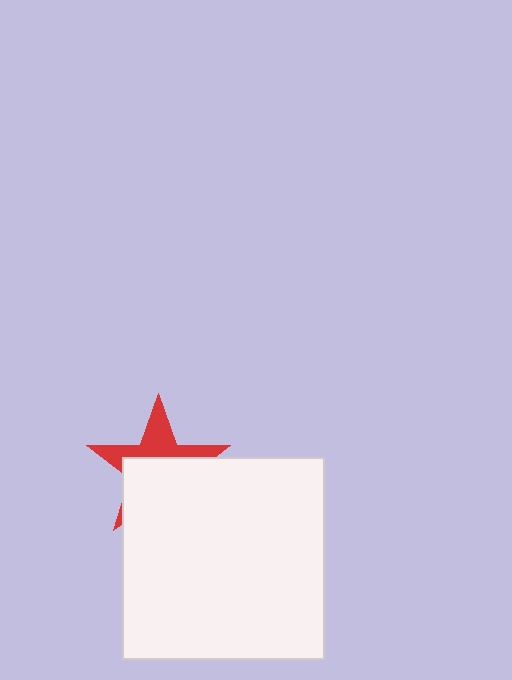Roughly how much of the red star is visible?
A small part of it is visible (roughly 41%).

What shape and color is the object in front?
The object in front is a white square.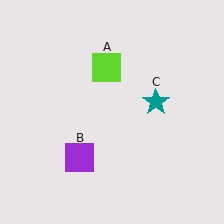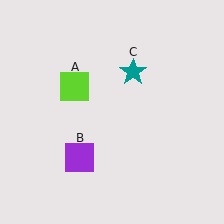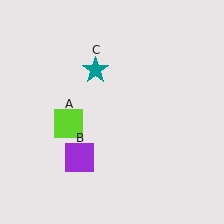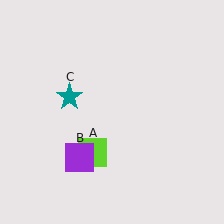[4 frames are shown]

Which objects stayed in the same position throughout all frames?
Purple square (object B) remained stationary.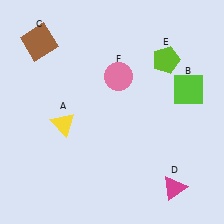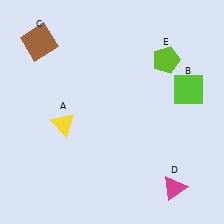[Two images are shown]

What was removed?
The pink circle (F) was removed in Image 2.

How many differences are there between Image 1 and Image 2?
There is 1 difference between the two images.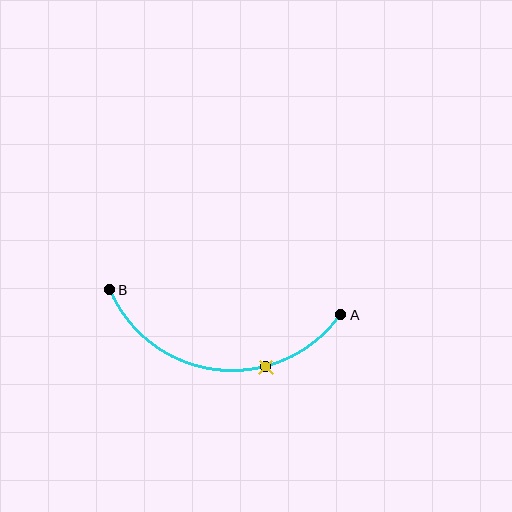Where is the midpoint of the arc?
The arc midpoint is the point on the curve farthest from the straight line joining A and B. It sits below that line.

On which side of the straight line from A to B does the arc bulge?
The arc bulges below the straight line connecting A and B.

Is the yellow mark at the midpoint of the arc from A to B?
No. The yellow mark lies on the arc but is closer to endpoint A. The arc midpoint would be at the point on the curve equidistant along the arc from both A and B.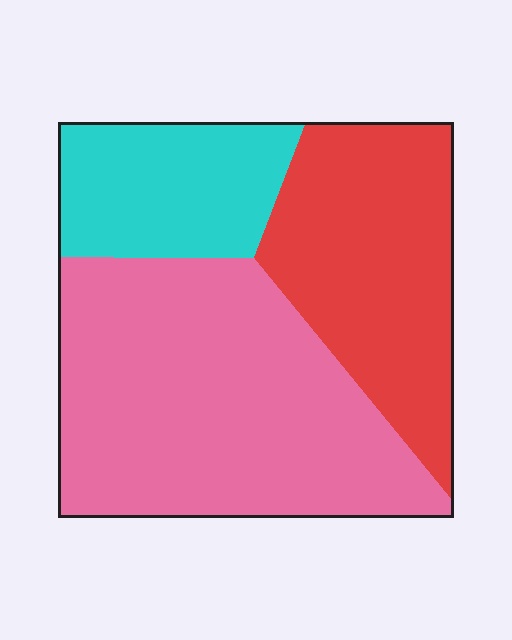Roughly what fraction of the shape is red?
Red covers around 30% of the shape.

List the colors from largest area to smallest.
From largest to smallest: pink, red, cyan.